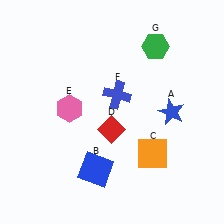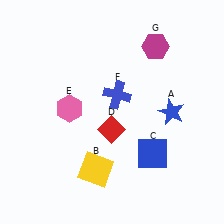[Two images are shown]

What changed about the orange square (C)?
In Image 1, C is orange. In Image 2, it changed to blue.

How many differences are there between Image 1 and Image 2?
There are 3 differences between the two images.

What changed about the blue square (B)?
In Image 1, B is blue. In Image 2, it changed to yellow.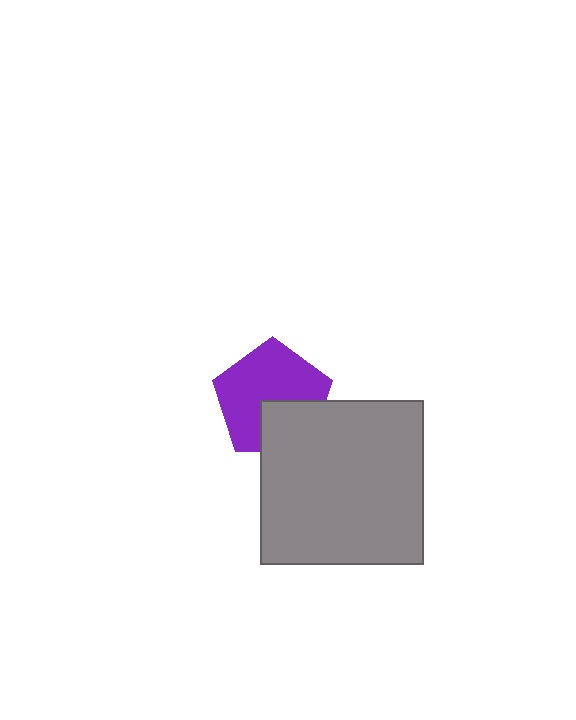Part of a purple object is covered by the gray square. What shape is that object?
It is a pentagon.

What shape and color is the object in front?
The object in front is a gray square.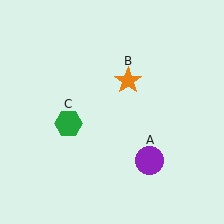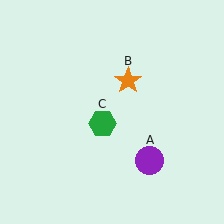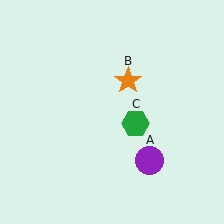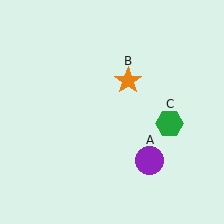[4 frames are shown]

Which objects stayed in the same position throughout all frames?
Purple circle (object A) and orange star (object B) remained stationary.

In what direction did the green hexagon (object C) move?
The green hexagon (object C) moved right.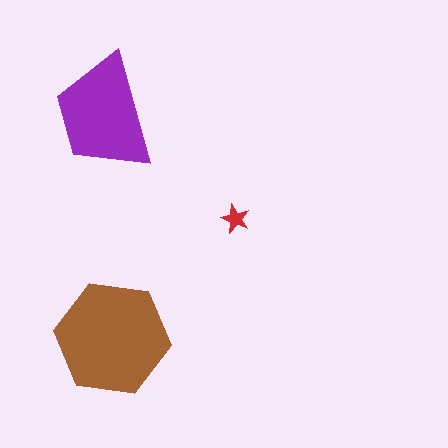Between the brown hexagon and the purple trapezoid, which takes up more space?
The brown hexagon.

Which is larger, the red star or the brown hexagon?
The brown hexagon.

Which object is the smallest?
The red star.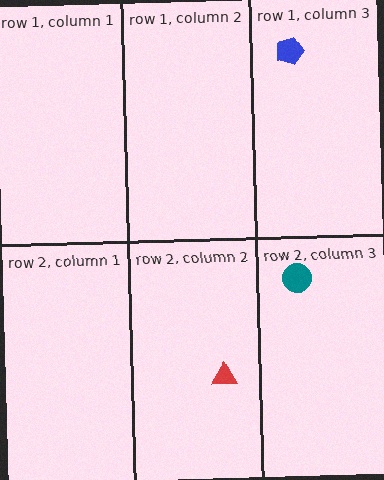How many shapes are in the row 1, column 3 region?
1.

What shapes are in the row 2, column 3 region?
The teal circle.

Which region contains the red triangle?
The row 2, column 2 region.